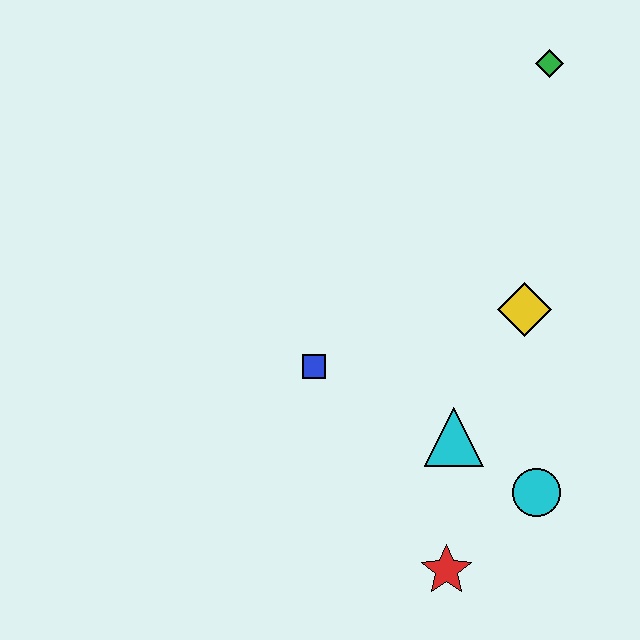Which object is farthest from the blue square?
The green diamond is farthest from the blue square.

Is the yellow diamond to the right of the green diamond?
No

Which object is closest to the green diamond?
The yellow diamond is closest to the green diamond.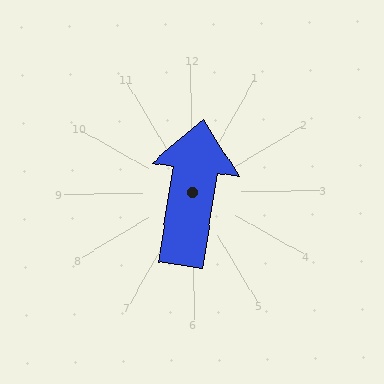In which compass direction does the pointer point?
North.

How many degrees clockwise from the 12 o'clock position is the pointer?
Approximately 10 degrees.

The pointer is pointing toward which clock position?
Roughly 12 o'clock.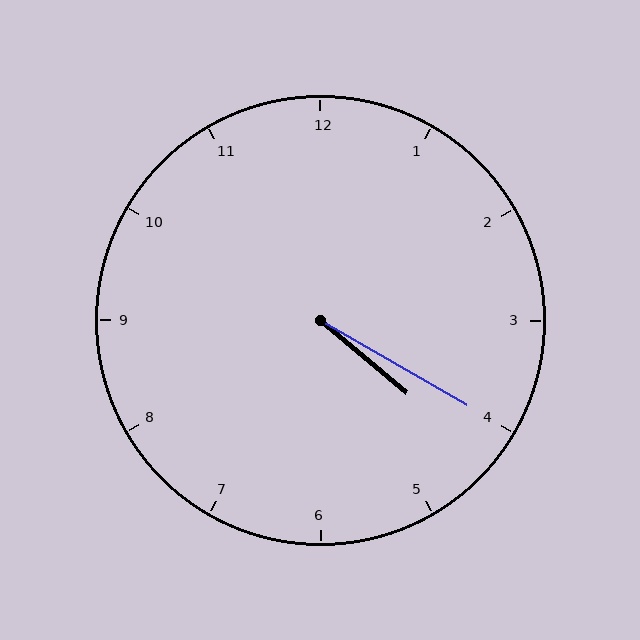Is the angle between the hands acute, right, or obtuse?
It is acute.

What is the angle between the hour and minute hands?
Approximately 10 degrees.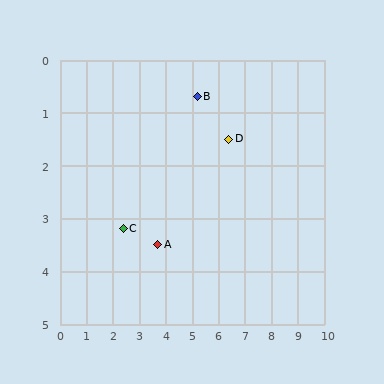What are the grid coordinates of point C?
Point C is at approximately (2.4, 3.2).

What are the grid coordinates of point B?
Point B is at approximately (5.2, 0.7).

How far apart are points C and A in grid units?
Points C and A are about 1.3 grid units apart.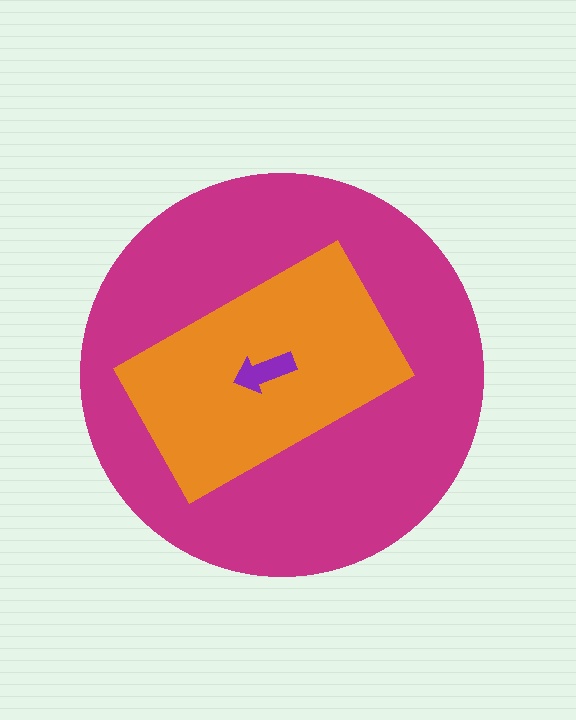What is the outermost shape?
The magenta circle.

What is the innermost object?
The purple arrow.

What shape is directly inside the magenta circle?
The orange rectangle.